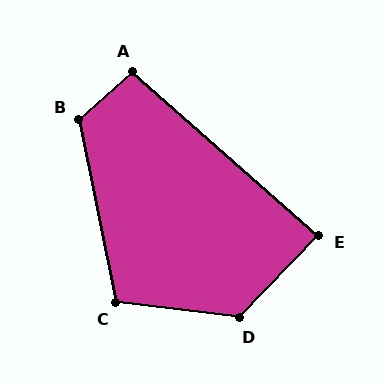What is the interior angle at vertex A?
Approximately 97 degrees (obtuse).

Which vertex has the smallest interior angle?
E, at approximately 87 degrees.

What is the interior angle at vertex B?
Approximately 121 degrees (obtuse).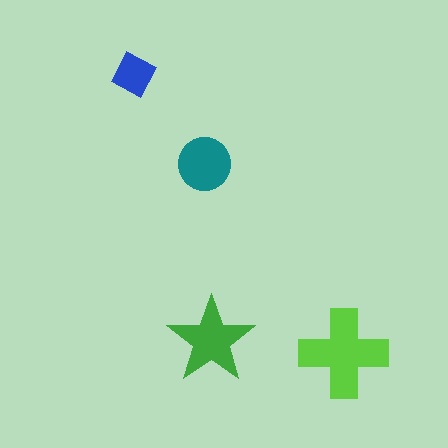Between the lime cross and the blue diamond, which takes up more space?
The lime cross.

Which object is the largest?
The lime cross.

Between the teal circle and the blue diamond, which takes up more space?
The teal circle.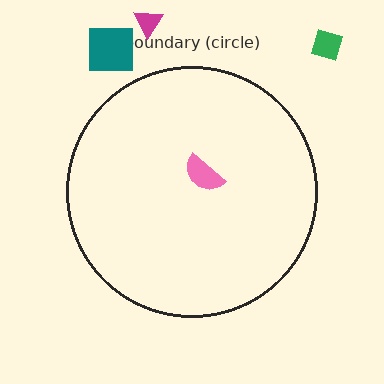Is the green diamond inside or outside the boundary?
Outside.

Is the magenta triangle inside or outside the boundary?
Outside.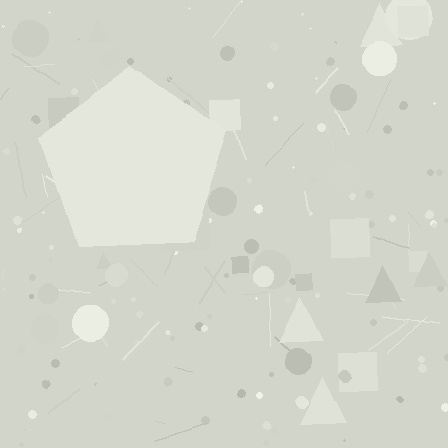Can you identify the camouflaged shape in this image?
The camouflaged shape is a pentagon.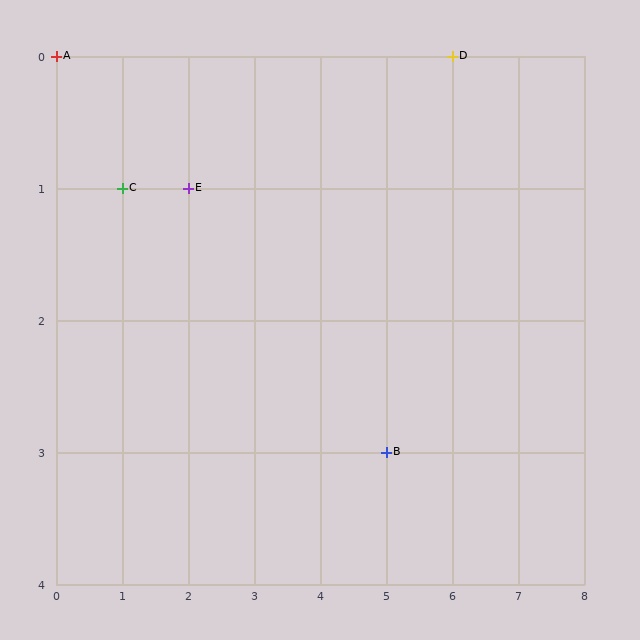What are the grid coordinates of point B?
Point B is at grid coordinates (5, 3).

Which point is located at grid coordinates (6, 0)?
Point D is at (6, 0).